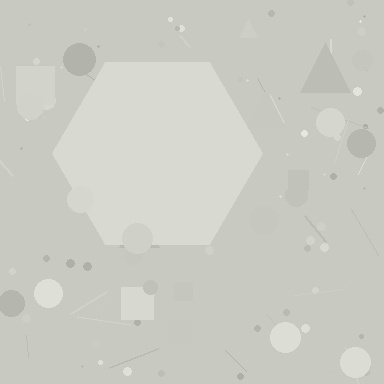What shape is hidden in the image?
A hexagon is hidden in the image.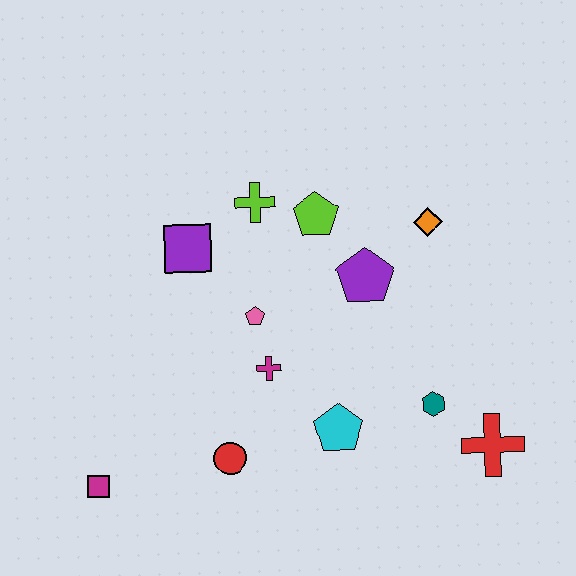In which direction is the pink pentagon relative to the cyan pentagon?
The pink pentagon is above the cyan pentagon.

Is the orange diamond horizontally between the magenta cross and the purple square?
No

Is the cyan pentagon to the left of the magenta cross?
No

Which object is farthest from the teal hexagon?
The magenta square is farthest from the teal hexagon.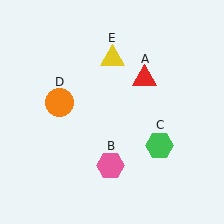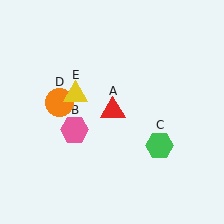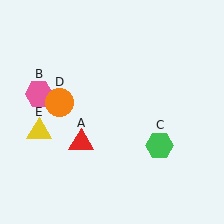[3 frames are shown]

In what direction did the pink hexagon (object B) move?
The pink hexagon (object B) moved up and to the left.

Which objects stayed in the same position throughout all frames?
Green hexagon (object C) and orange circle (object D) remained stationary.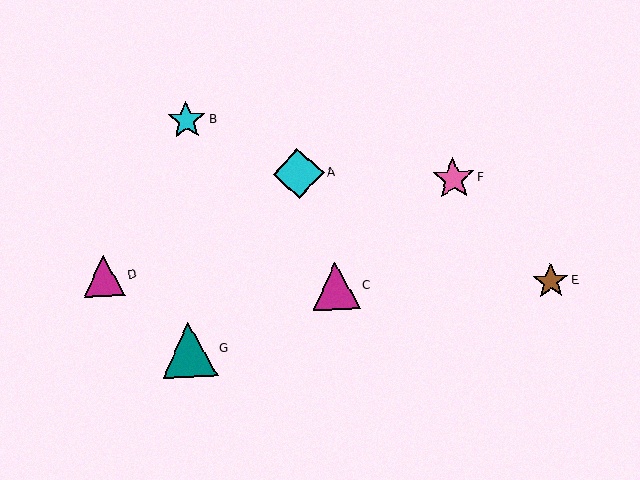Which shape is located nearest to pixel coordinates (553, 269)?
The brown star (labeled E) at (551, 281) is nearest to that location.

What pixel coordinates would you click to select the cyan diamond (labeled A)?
Click at (299, 174) to select the cyan diamond A.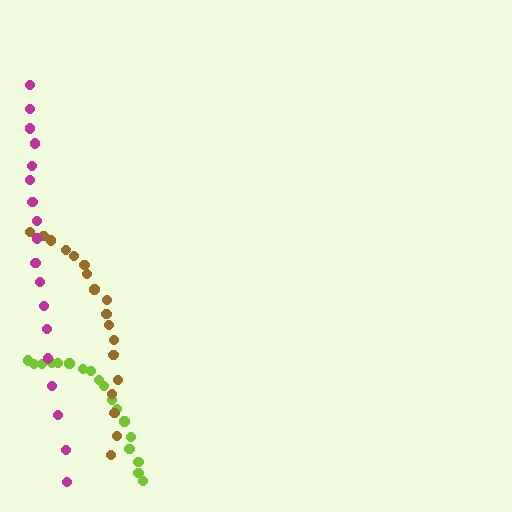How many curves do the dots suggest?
There are 3 distinct paths.